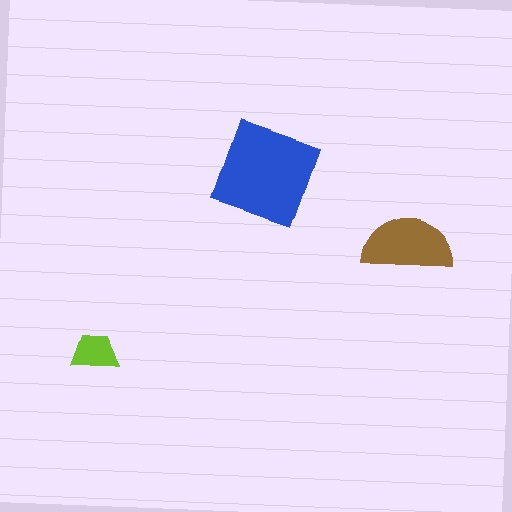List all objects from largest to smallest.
The blue diamond, the brown semicircle, the lime trapezoid.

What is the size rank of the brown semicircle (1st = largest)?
2nd.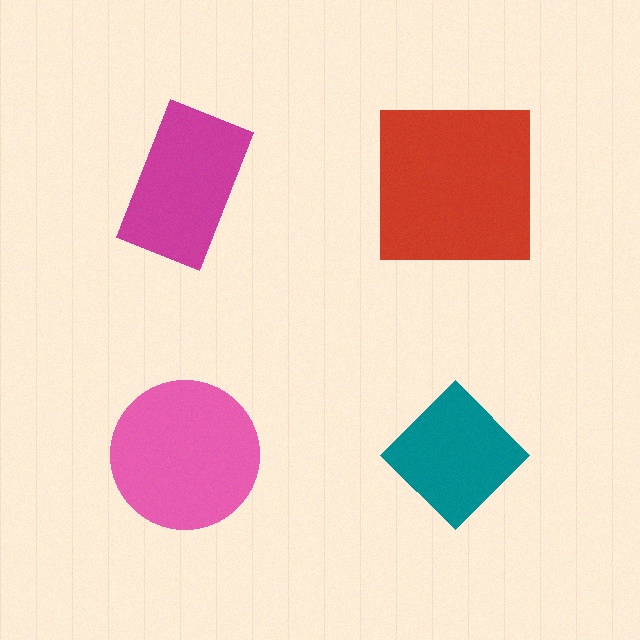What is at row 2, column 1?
A pink circle.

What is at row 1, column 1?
A magenta rectangle.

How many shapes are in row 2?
2 shapes.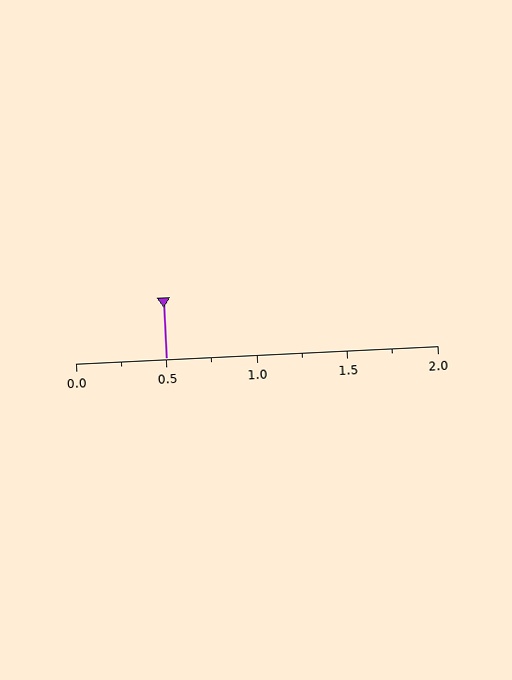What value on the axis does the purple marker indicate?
The marker indicates approximately 0.5.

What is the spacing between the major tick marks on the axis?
The major ticks are spaced 0.5 apart.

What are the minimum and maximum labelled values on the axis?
The axis runs from 0.0 to 2.0.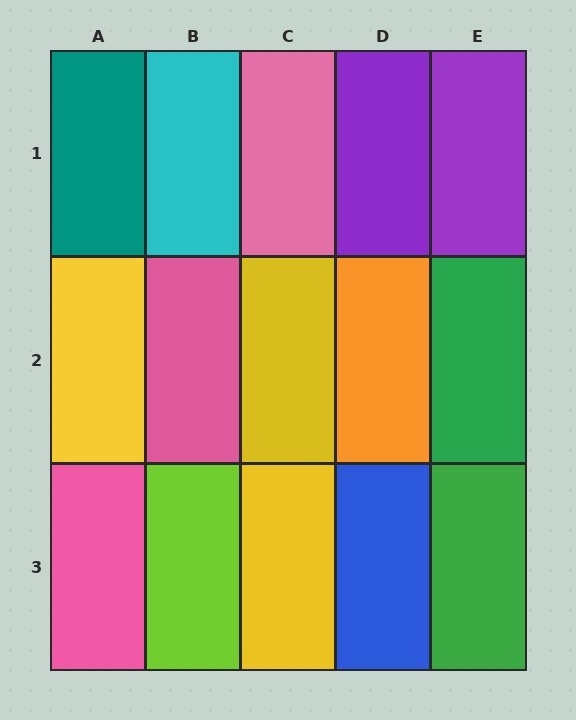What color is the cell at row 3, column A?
Pink.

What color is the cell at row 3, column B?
Lime.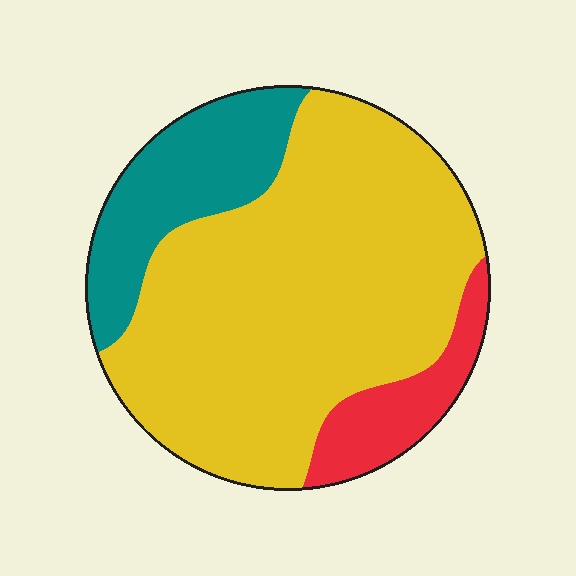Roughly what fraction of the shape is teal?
Teal takes up between a sixth and a third of the shape.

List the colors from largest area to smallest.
From largest to smallest: yellow, teal, red.